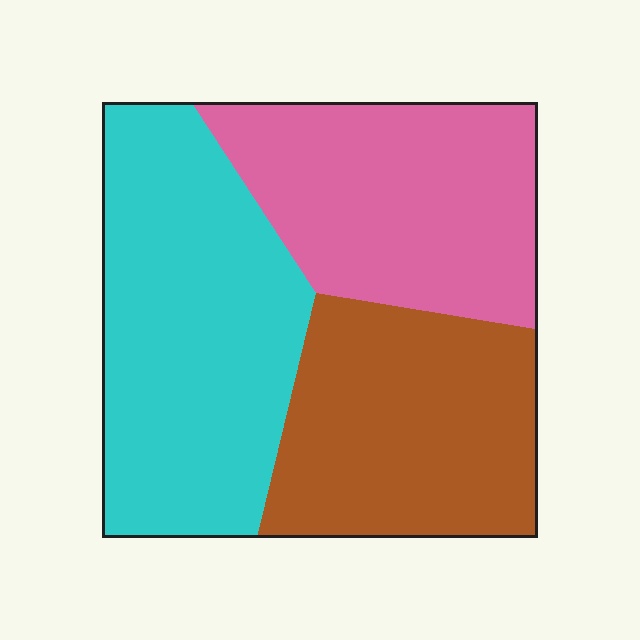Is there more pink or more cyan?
Cyan.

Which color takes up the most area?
Cyan, at roughly 40%.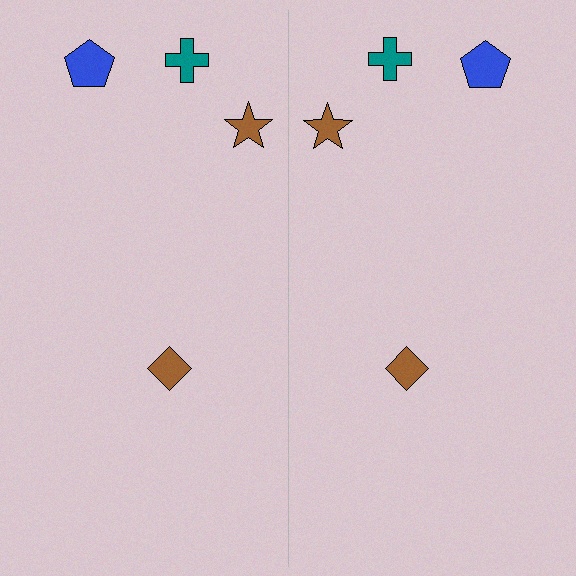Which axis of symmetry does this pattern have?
The pattern has a vertical axis of symmetry running through the center of the image.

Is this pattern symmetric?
Yes, this pattern has bilateral (reflection) symmetry.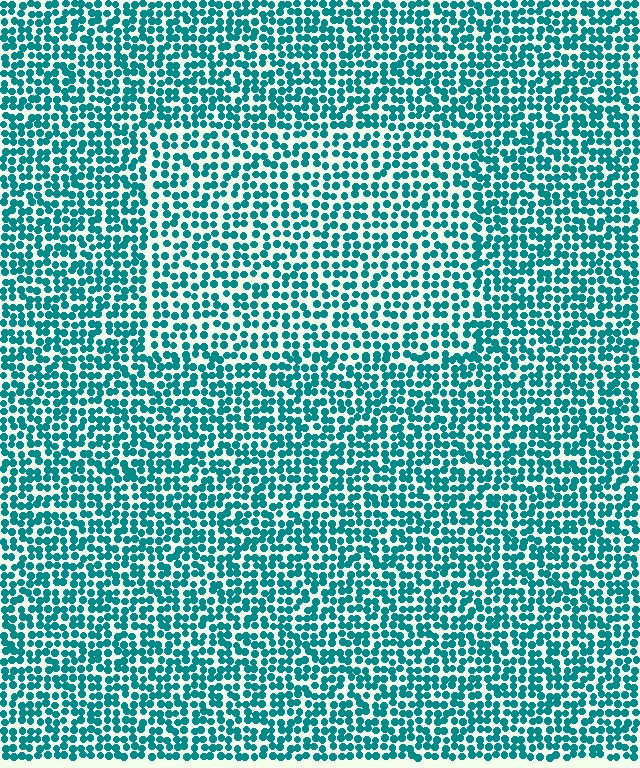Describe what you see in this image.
The image contains small teal elements arranged at two different densities. A rectangle-shaped region is visible where the elements are less densely packed than the surrounding area.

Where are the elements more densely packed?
The elements are more densely packed outside the rectangle boundary.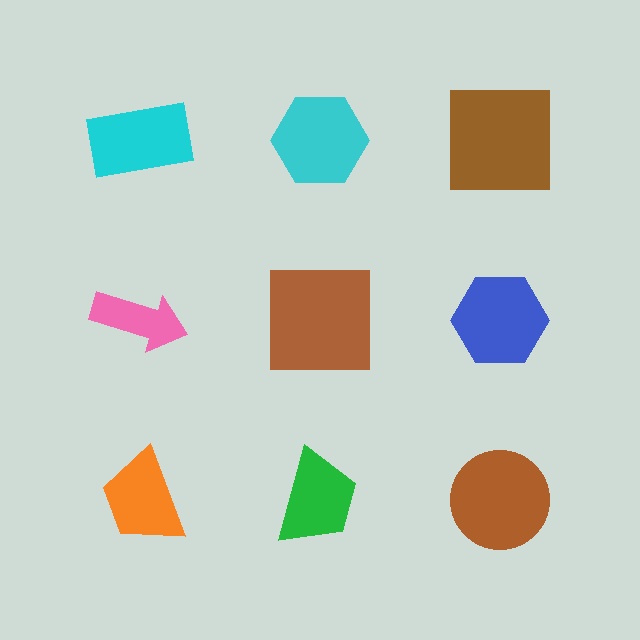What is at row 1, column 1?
A cyan rectangle.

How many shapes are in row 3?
3 shapes.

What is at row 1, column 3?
A brown square.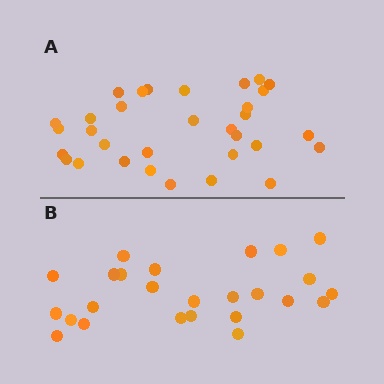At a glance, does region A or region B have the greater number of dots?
Region A (the top region) has more dots.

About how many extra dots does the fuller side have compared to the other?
Region A has roughly 8 or so more dots than region B.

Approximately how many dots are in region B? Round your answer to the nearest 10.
About 20 dots. (The exact count is 25, which rounds to 20.)